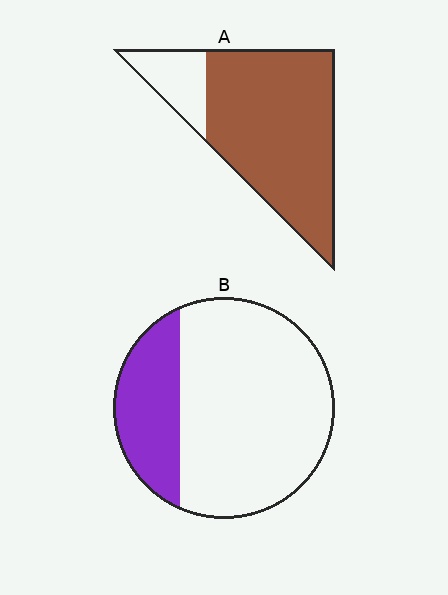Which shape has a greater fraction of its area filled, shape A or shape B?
Shape A.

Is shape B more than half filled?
No.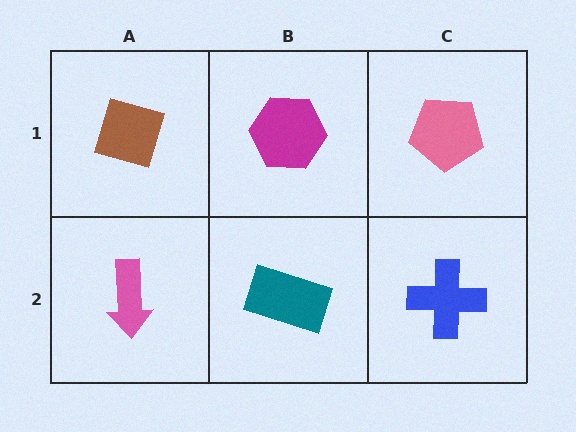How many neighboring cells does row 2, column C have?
2.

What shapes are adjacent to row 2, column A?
A brown diamond (row 1, column A), a teal rectangle (row 2, column B).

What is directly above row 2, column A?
A brown diamond.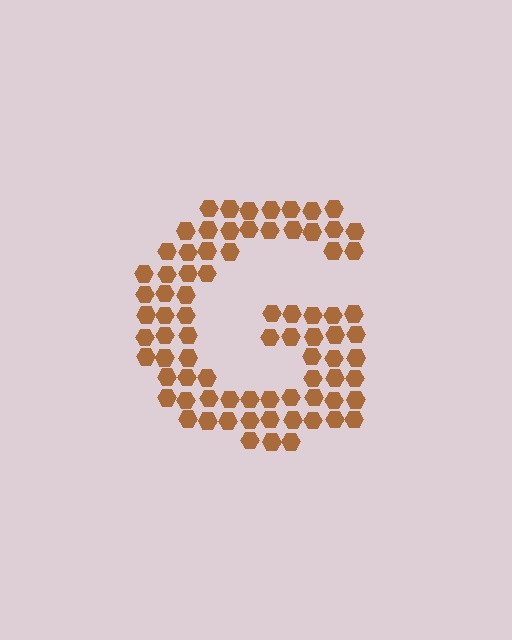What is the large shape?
The large shape is the letter G.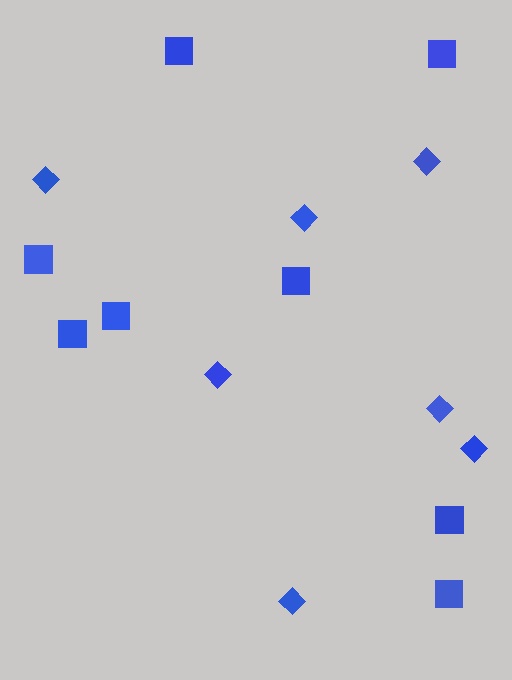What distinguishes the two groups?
There are 2 groups: one group of squares (8) and one group of diamonds (7).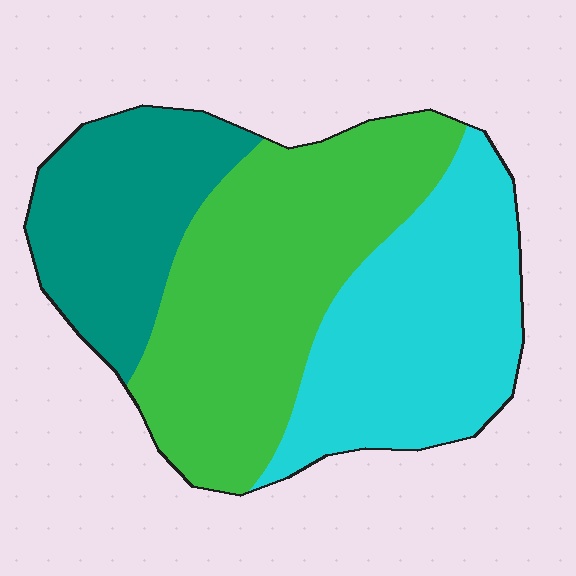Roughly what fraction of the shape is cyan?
Cyan covers 34% of the shape.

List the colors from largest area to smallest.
From largest to smallest: green, cyan, teal.